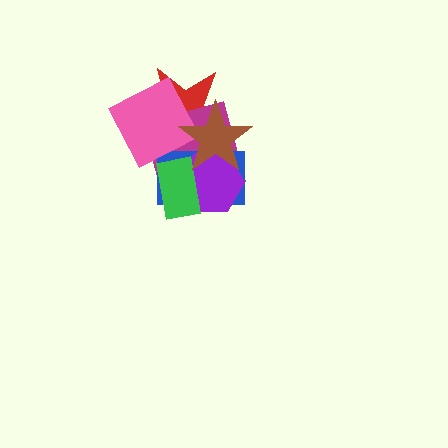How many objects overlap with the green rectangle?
3 objects overlap with the green rectangle.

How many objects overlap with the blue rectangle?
5 objects overlap with the blue rectangle.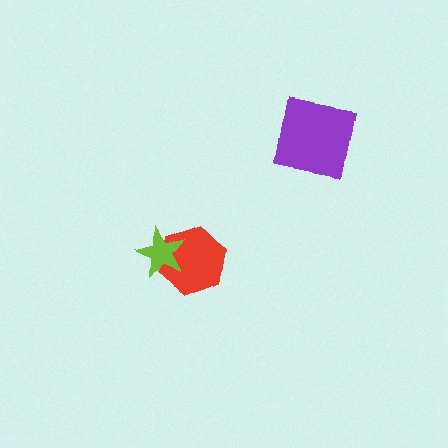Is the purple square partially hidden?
No, no other shape covers it.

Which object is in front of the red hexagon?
The lime star is in front of the red hexagon.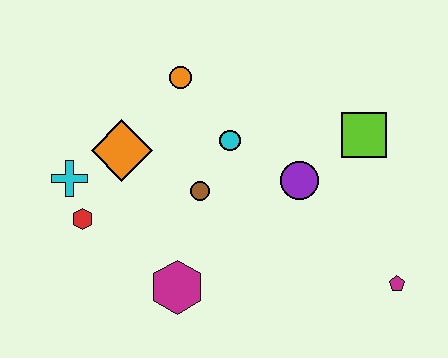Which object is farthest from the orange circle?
The magenta pentagon is farthest from the orange circle.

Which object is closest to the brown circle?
The cyan circle is closest to the brown circle.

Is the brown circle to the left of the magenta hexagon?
No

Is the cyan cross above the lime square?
No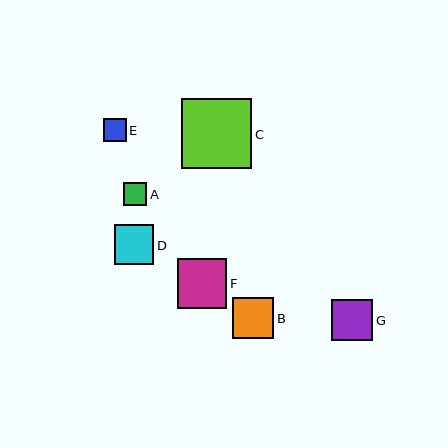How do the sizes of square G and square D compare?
Square G and square D are approximately the same size.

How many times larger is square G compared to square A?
Square G is approximately 1.8 times the size of square A.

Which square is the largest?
Square C is the largest with a size of approximately 70 pixels.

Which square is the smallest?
Square E is the smallest with a size of approximately 23 pixels.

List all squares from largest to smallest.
From largest to smallest: C, F, B, G, D, A, E.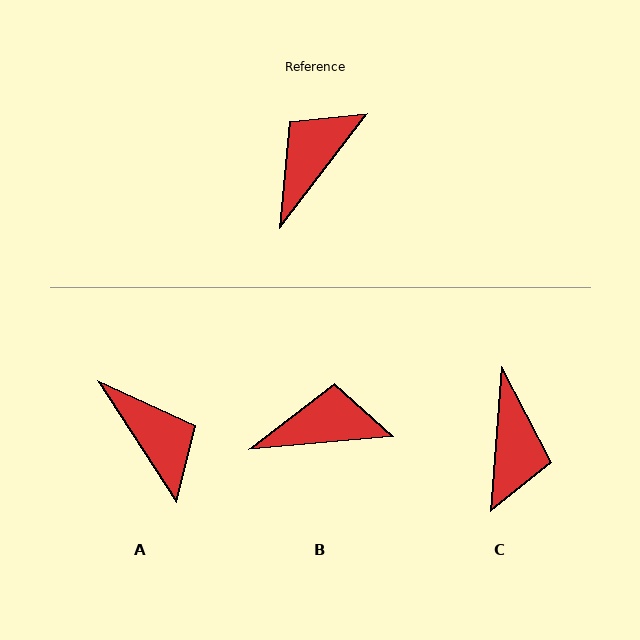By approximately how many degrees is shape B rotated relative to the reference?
Approximately 48 degrees clockwise.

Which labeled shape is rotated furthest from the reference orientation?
C, about 147 degrees away.